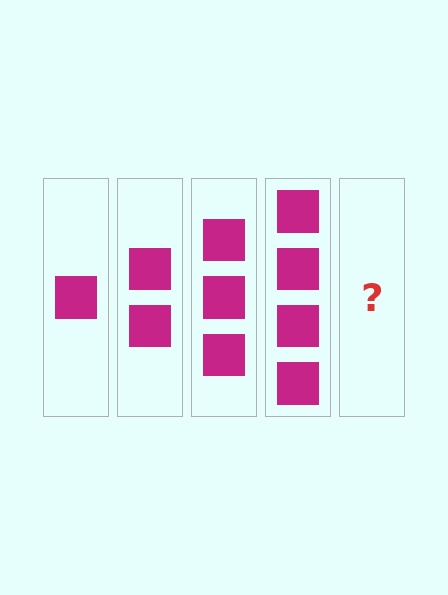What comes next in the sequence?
The next element should be 5 squares.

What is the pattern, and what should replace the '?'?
The pattern is that each step adds one more square. The '?' should be 5 squares.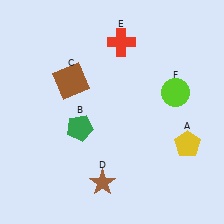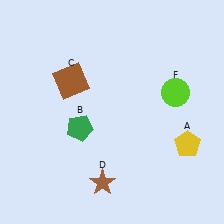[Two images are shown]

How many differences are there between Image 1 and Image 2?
There is 1 difference between the two images.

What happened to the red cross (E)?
The red cross (E) was removed in Image 2. It was in the top-right area of Image 1.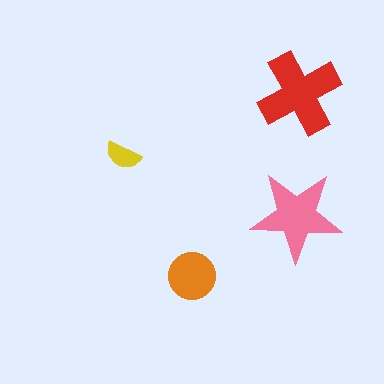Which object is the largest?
The red cross.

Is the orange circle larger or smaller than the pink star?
Smaller.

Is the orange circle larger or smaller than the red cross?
Smaller.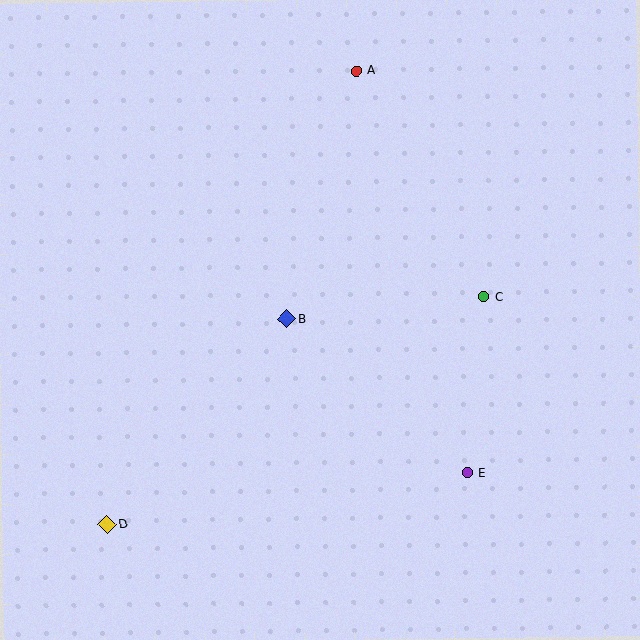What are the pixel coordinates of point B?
Point B is at (287, 319).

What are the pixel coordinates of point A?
Point A is at (356, 71).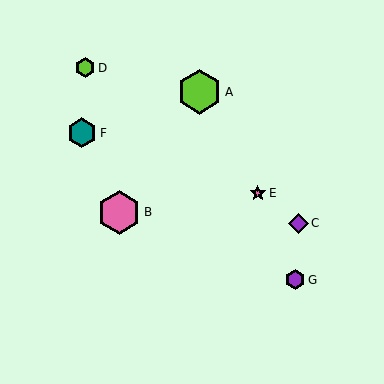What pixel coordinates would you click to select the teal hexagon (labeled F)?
Click at (82, 133) to select the teal hexagon F.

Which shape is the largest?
The lime hexagon (labeled A) is the largest.